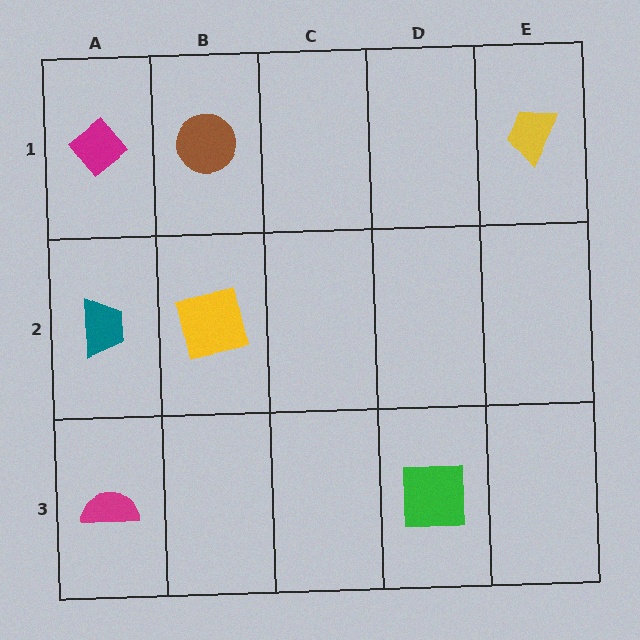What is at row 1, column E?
A yellow trapezoid.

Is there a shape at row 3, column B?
No, that cell is empty.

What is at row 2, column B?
A yellow square.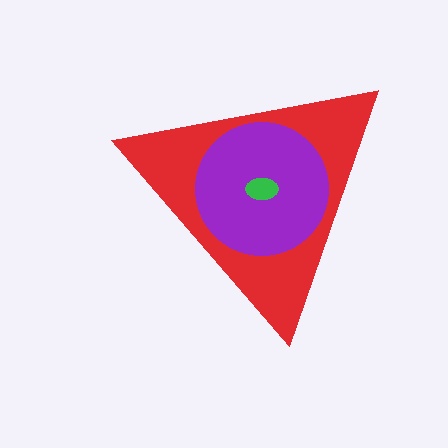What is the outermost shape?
The red triangle.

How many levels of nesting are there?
3.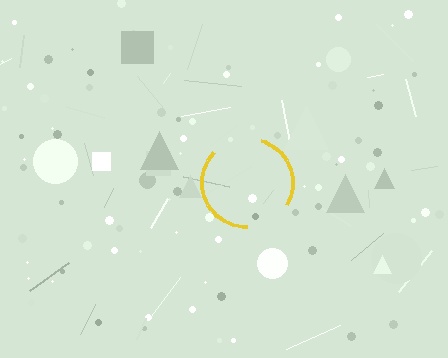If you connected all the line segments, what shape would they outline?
They would outline a circle.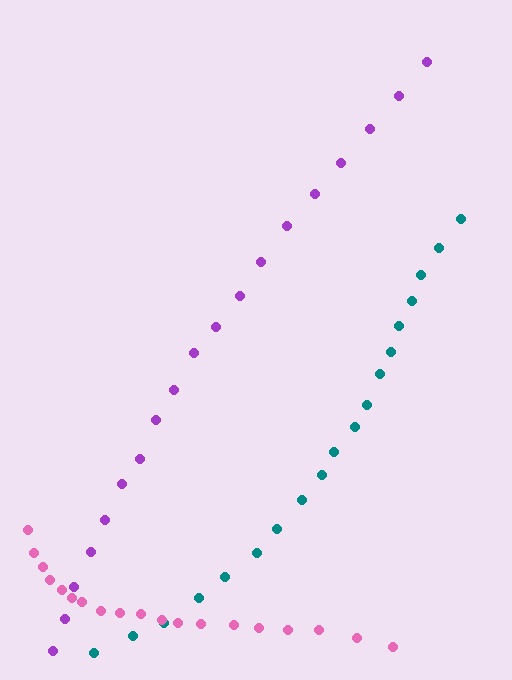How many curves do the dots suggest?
There are 3 distinct paths.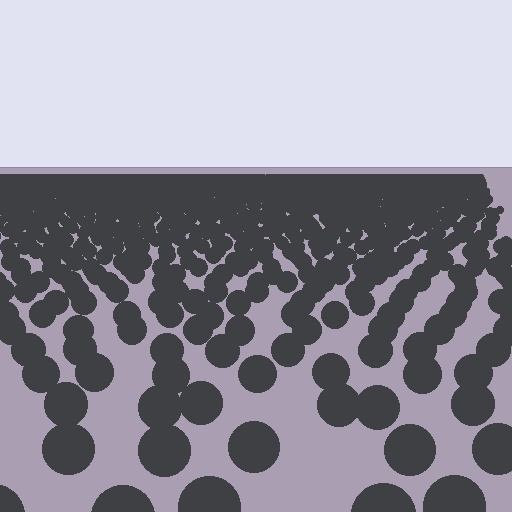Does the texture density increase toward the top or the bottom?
Density increases toward the top.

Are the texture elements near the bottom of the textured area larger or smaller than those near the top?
Larger. Near the bottom, elements are closer to the viewer and appear at a bigger on-screen size.